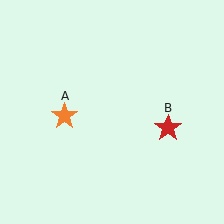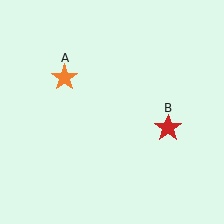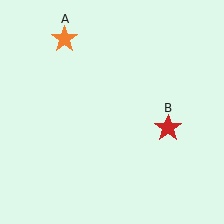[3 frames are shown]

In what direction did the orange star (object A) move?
The orange star (object A) moved up.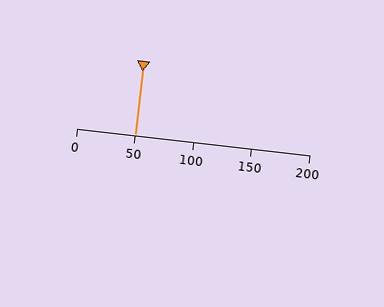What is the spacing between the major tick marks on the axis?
The major ticks are spaced 50 apart.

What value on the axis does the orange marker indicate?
The marker indicates approximately 50.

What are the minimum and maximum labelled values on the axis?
The axis runs from 0 to 200.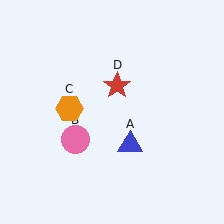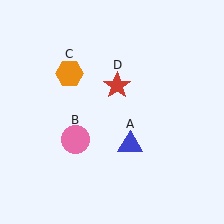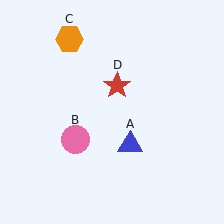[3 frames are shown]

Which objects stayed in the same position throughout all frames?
Blue triangle (object A) and pink circle (object B) and red star (object D) remained stationary.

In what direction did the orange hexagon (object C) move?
The orange hexagon (object C) moved up.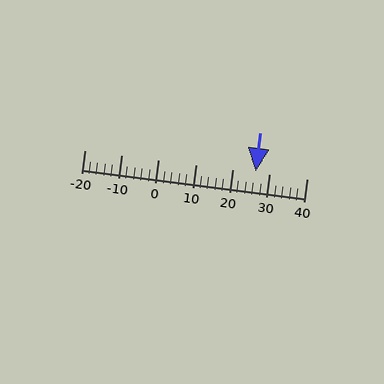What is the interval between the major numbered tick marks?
The major tick marks are spaced 10 units apart.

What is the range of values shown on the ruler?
The ruler shows values from -20 to 40.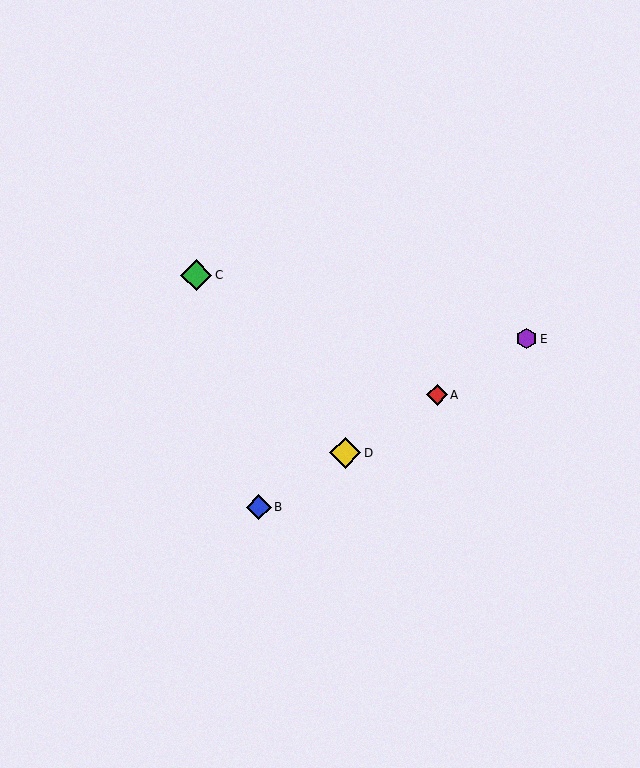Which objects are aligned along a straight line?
Objects A, B, D, E are aligned along a straight line.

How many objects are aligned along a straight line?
4 objects (A, B, D, E) are aligned along a straight line.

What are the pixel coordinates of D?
Object D is at (345, 453).